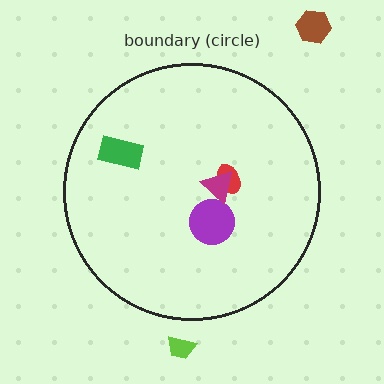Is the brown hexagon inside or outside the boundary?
Outside.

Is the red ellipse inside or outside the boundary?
Inside.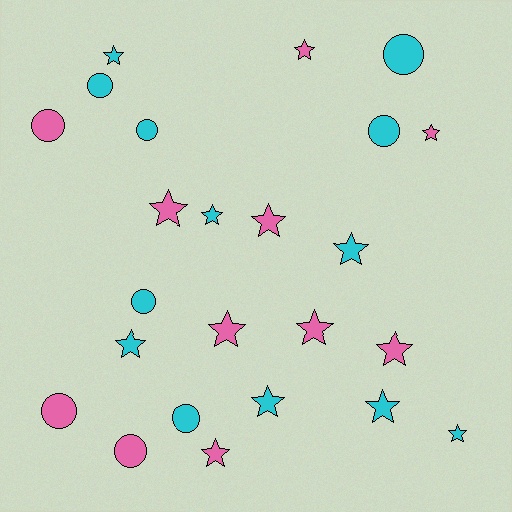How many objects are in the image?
There are 24 objects.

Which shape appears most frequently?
Star, with 15 objects.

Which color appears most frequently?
Cyan, with 13 objects.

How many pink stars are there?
There are 8 pink stars.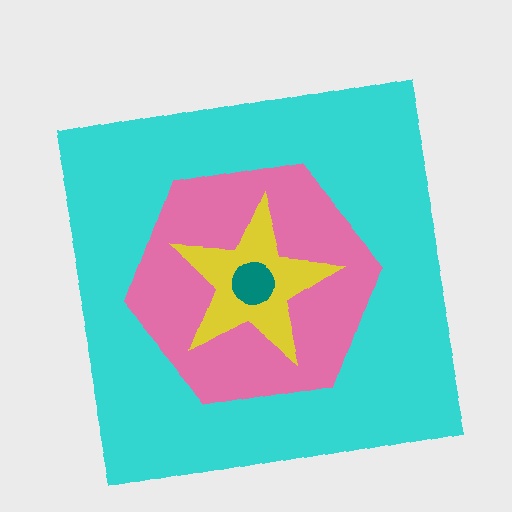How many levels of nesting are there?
4.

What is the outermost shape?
The cyan square.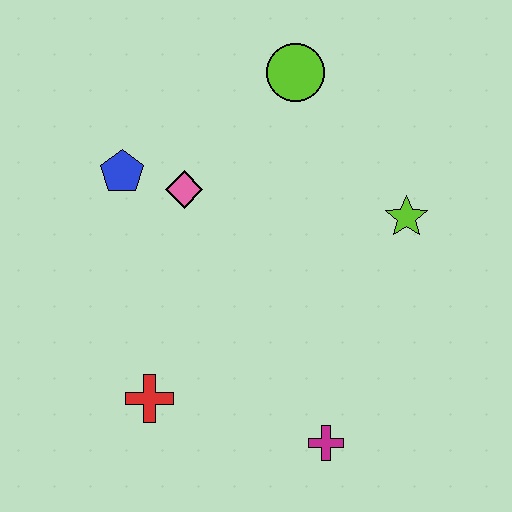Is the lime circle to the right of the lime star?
No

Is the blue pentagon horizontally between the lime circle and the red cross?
No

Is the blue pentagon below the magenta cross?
No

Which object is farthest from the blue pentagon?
The magenta cross is farthest from the blue pentagon.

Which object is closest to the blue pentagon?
The pink diamond is closest to the blue pentagon.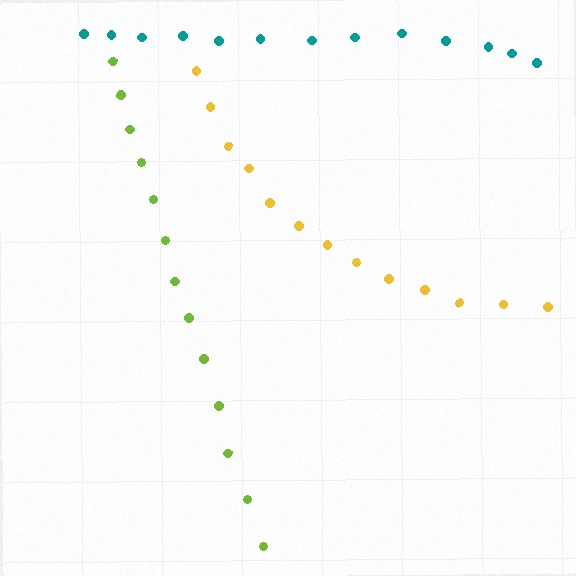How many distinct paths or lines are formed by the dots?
There are 3 distinct paths.